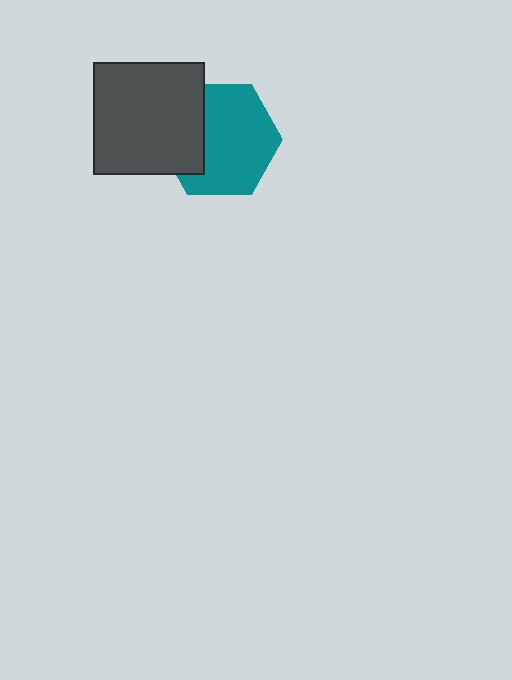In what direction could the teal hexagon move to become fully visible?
The teal hexagon could move right. That would shift it out from behind the dark gray square entirely.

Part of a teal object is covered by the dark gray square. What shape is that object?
It is a hexagon.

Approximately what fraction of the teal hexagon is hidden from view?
Roughly 31% of the teal hexagon is hidden behind the dark gray square.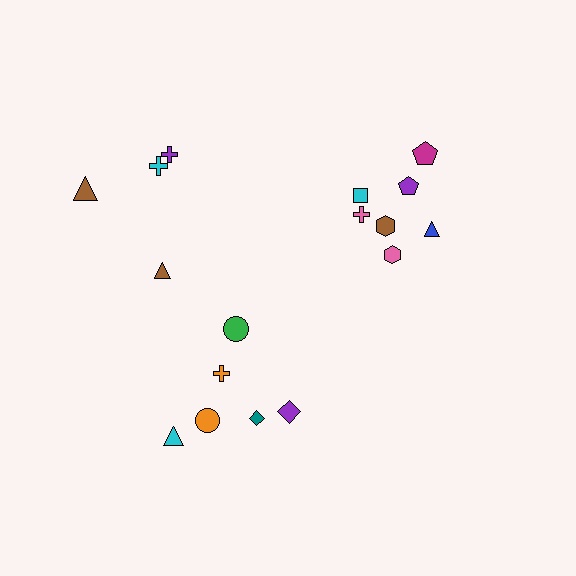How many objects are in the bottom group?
There are 6 objects.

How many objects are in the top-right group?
There are 7 objects.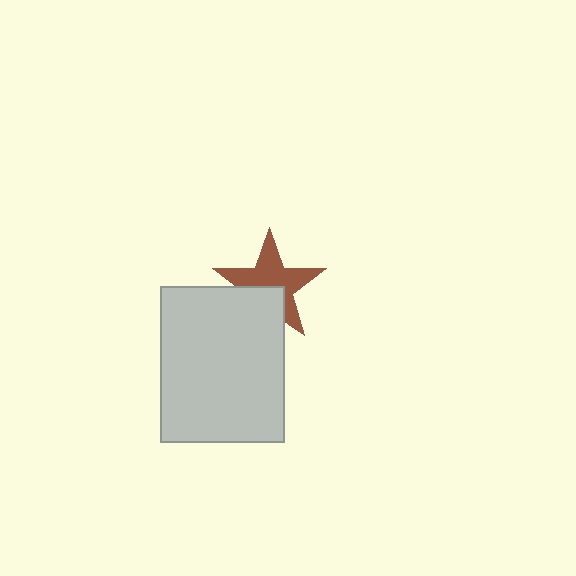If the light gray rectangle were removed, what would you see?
You would see the complete brown star.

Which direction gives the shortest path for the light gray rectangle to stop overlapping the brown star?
Moving down gives the shortest separation.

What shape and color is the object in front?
The object in front is a light gray rectangle.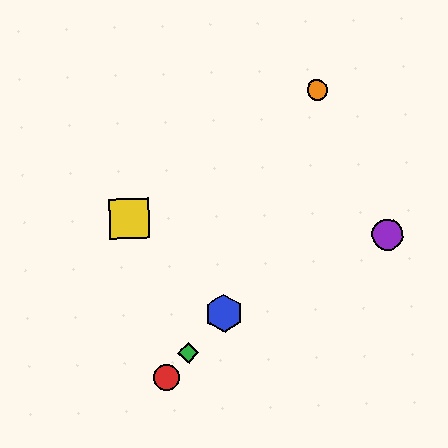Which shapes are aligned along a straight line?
The red circle, the blue hexagon, the green diamond are aligned along a straight line.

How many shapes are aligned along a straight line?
3 shapes (the red circle, the blue hexagon, the green diamond) are aligned along a straight line.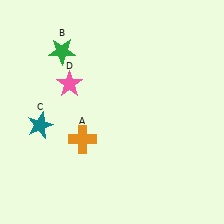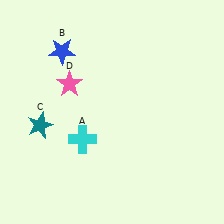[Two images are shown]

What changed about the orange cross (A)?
In Image 1, A is orange. In Image 2, it changed to cyan.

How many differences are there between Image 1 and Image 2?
There are 2 differences between the two images.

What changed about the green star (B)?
In Image 1, B is green. In Image 2, it changed to blue.